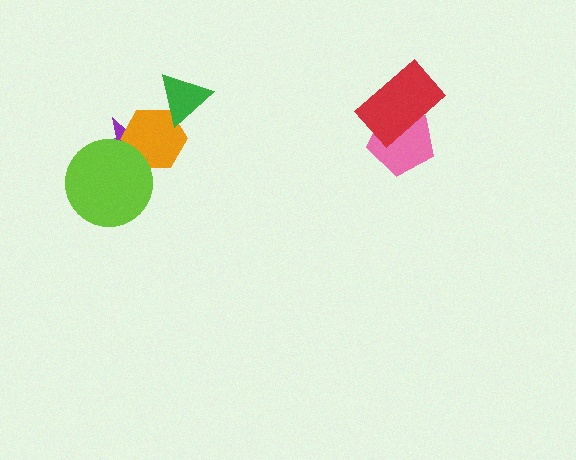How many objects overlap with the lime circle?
2 objects overlap with the lime circle.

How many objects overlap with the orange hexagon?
3 objects overlap with the orange hexagon.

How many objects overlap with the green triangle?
1 object overlaps with the green triangle.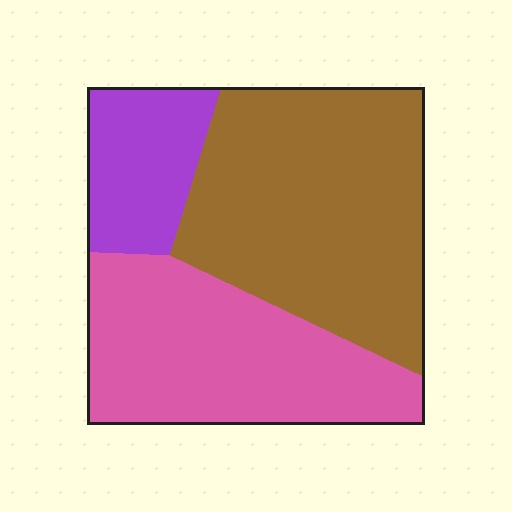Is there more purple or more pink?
Pink.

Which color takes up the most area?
Brown, at roughly 45%.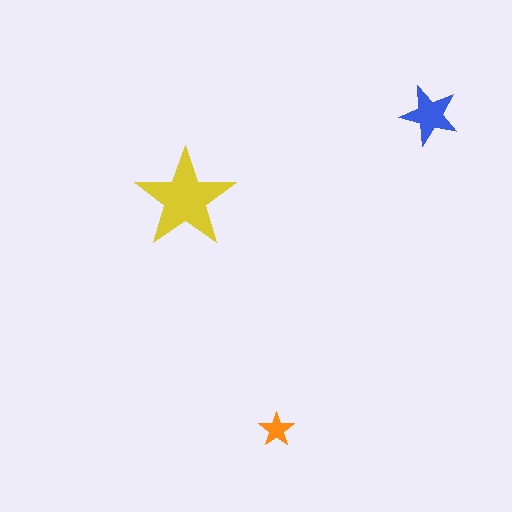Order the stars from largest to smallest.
the yellow one, the blue one, the orange one.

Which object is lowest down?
The orange star is bottommost.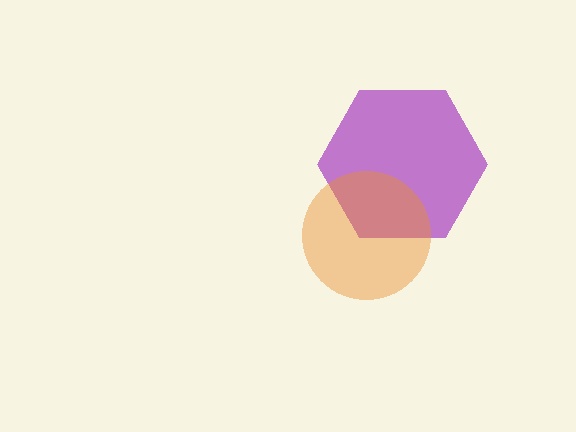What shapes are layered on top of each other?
The layered shapes are: a purple hexagon, an orange circle.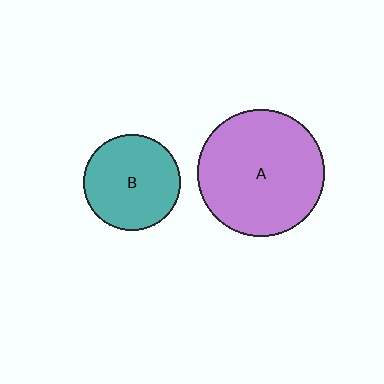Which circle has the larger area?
Circle A (purple).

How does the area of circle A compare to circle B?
Approximately 1.7 times.